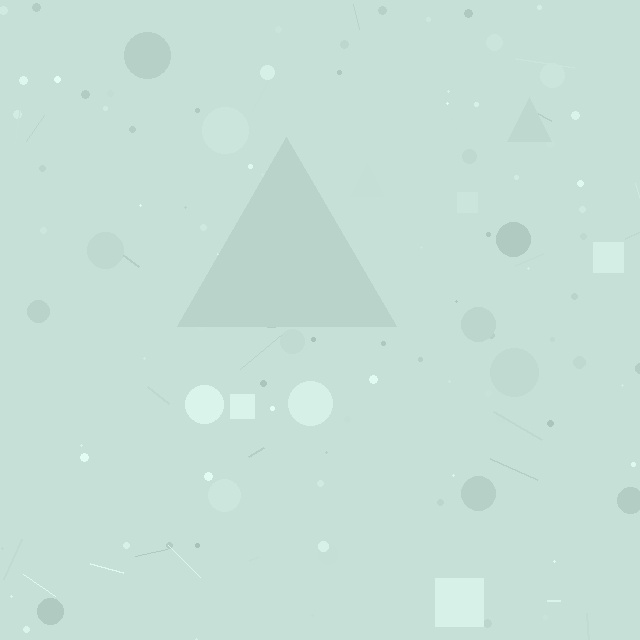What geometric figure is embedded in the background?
A triangle is embedded in the background.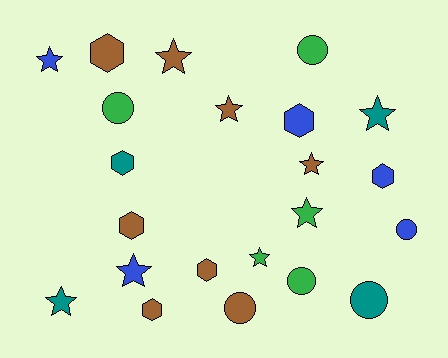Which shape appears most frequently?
Star, with 9 objects.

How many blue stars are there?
There are 2 blue stars.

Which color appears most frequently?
Brown, with 8 objects.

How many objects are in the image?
There are 22 objects.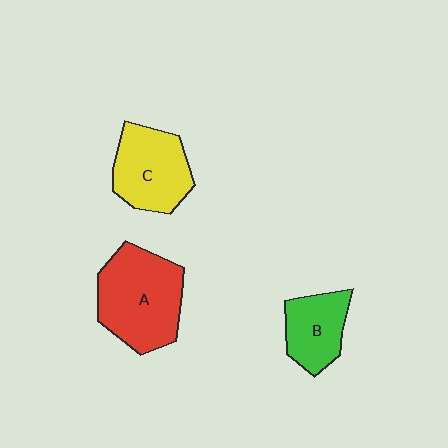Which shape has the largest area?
Shape A (red).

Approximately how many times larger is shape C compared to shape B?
Approximately 1.4 times.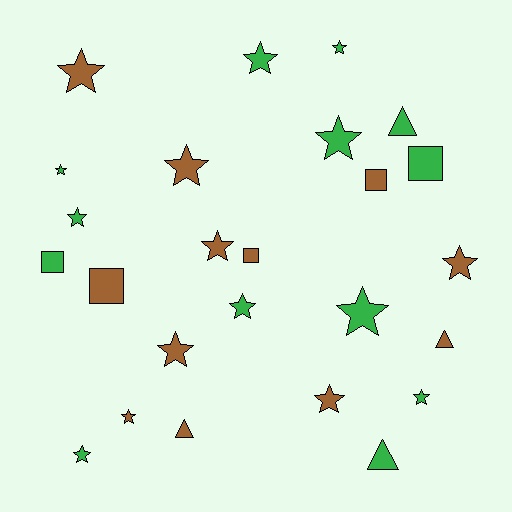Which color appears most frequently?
Green, with 13 objects.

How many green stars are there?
There are 9 green stars.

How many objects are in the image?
There are 25 objects.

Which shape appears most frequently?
Star, with 16 objects.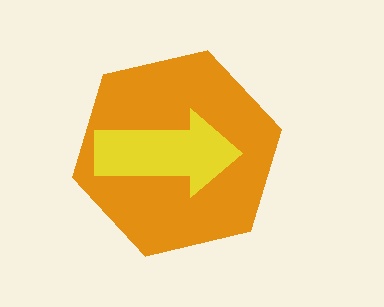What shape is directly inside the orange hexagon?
The yellow arrow.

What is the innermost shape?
The yellow arrow.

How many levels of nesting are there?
2.